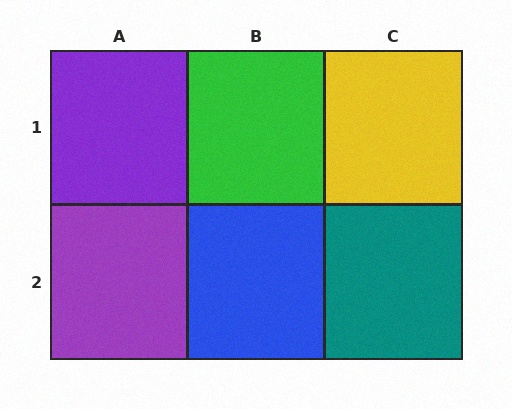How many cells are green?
1 cell is green.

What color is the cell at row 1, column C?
Yellow.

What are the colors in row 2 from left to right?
Purple, blue, teal.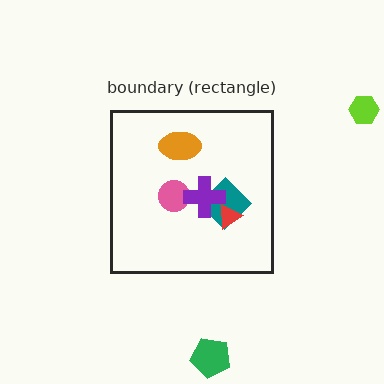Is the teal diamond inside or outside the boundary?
Inside.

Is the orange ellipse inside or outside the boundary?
Inside.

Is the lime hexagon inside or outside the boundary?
Outside.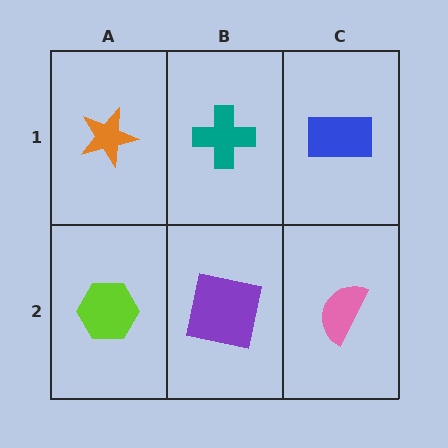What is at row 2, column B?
A purple square.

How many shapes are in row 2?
3 shapes.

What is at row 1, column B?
A teal cross.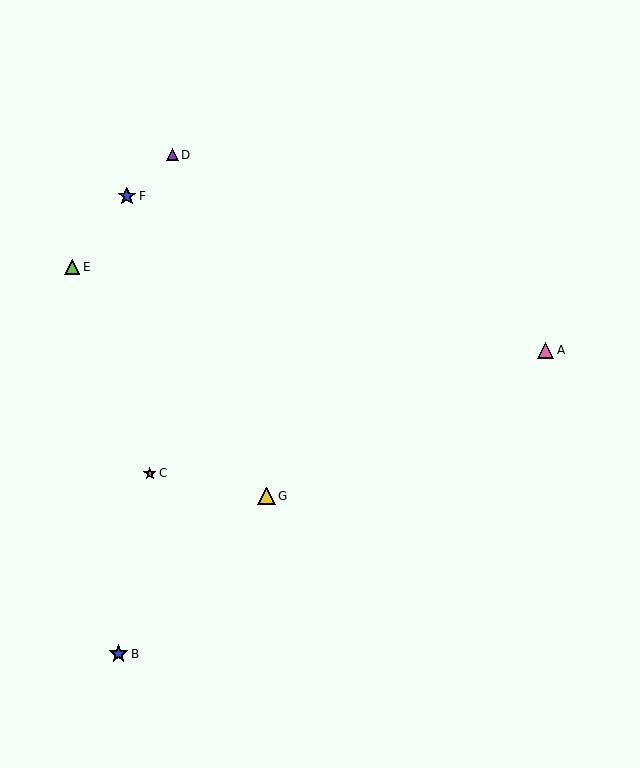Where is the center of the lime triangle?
The center of the lime triangle is at (72, 267).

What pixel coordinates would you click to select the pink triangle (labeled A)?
Click at (546, 350) to select the pink triangle A.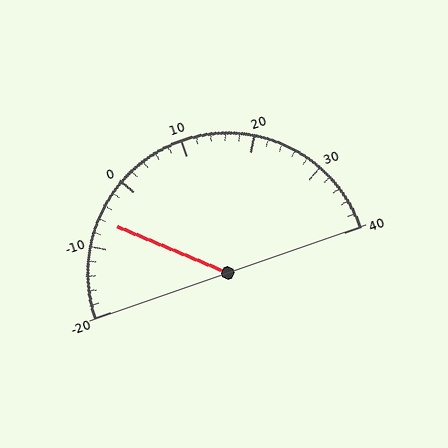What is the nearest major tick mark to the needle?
The nearest major tick mark is -10.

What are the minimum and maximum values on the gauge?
The gauge ranges from -20 to 40.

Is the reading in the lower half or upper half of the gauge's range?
The reading is in the lower half of the range (-20 to 40).